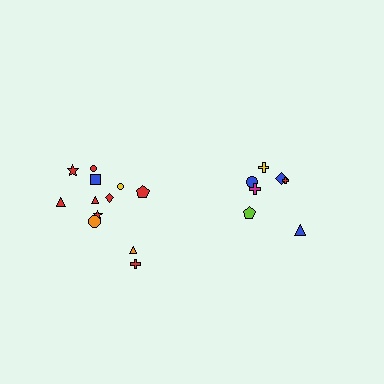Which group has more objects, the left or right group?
The left group.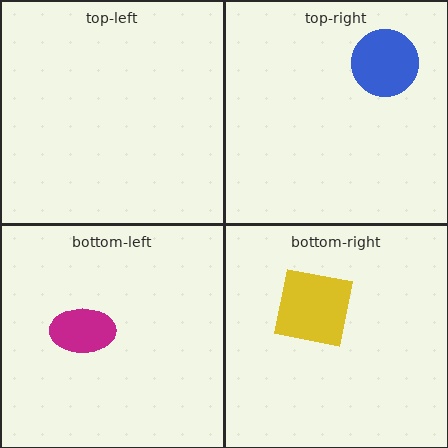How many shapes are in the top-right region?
1.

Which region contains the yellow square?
The bottom-right region.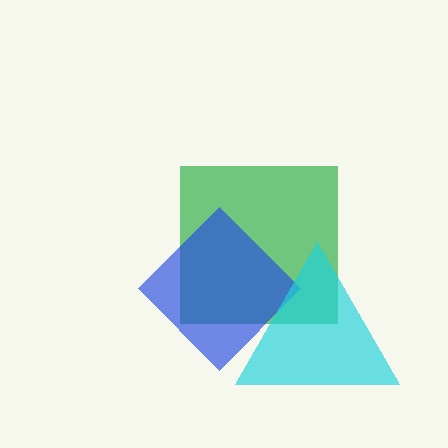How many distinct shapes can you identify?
There are 3 distinct shapes: a green square, a blue diamond, a cyan triangle.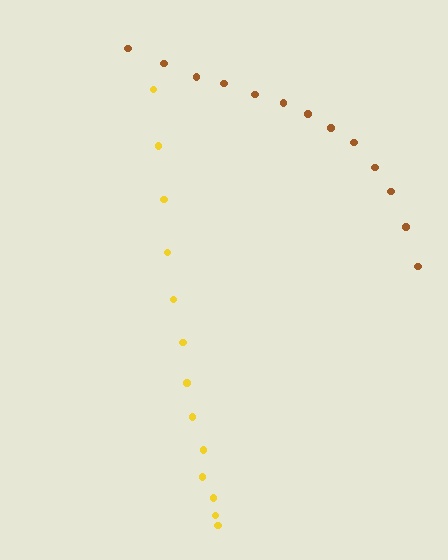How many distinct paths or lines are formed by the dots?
There are 2 distinct paths.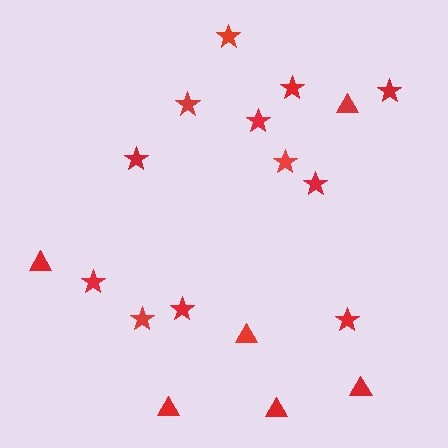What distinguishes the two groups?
There are 2 groups: one group of triangles (6) and one group of stars (12).